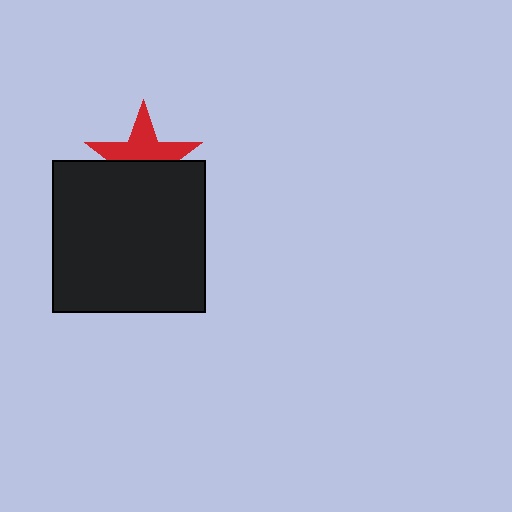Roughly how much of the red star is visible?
About half of it is visible (roughly 51%).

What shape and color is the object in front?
The object in front is a black square.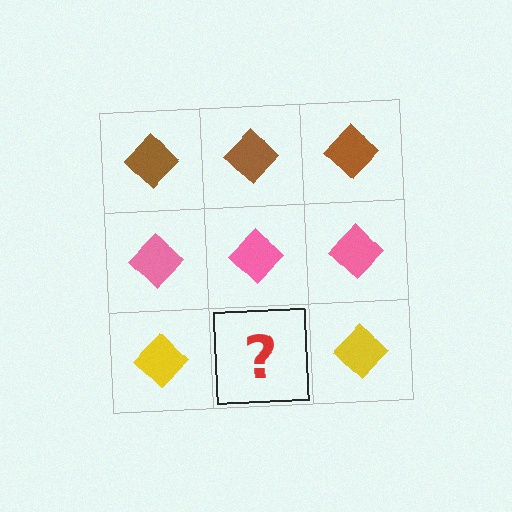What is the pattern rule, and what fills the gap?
The rule is that each row has a consistent color. The gap should be filled with a yellow diamond.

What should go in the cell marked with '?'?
The missing cell should contain a yellow diamond.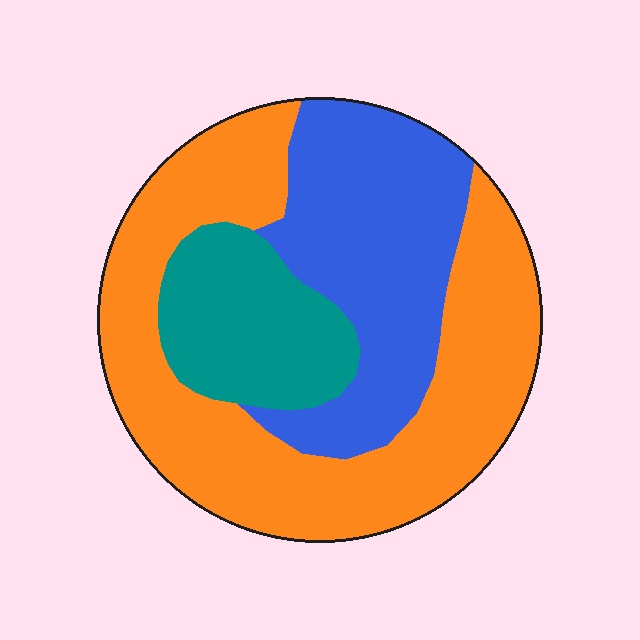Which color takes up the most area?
Orange, at roughly 50%.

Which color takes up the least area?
Teal, at roughly 20%.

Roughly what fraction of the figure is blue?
Blue covers 31% of the figure.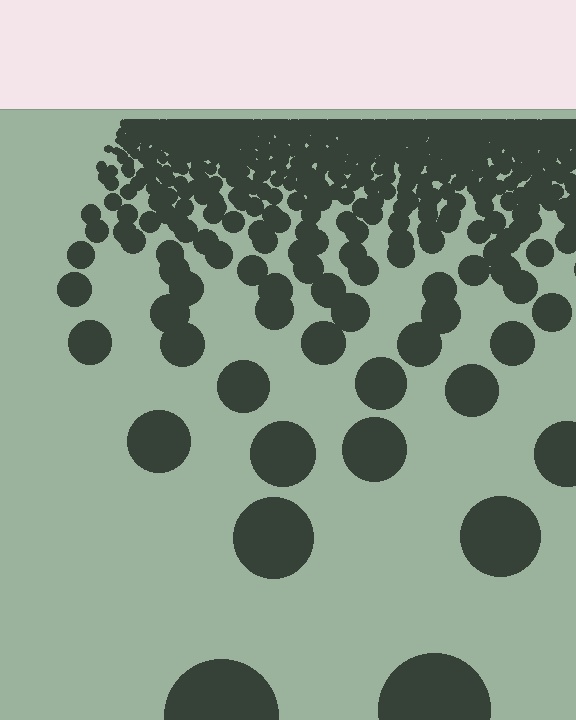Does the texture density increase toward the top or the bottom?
Density increases toward the top.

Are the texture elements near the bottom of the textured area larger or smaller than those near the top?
Larger. Near the bottom, elements are closer to the viewer and appear at a bigger on-screen size.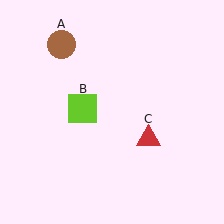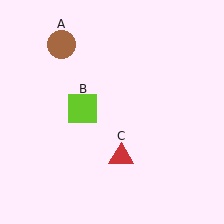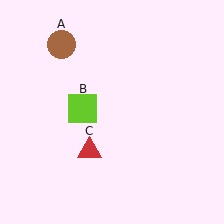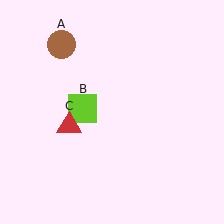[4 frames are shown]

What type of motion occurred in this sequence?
The red triangle (object C) rotated clockwise around the center of the scene.